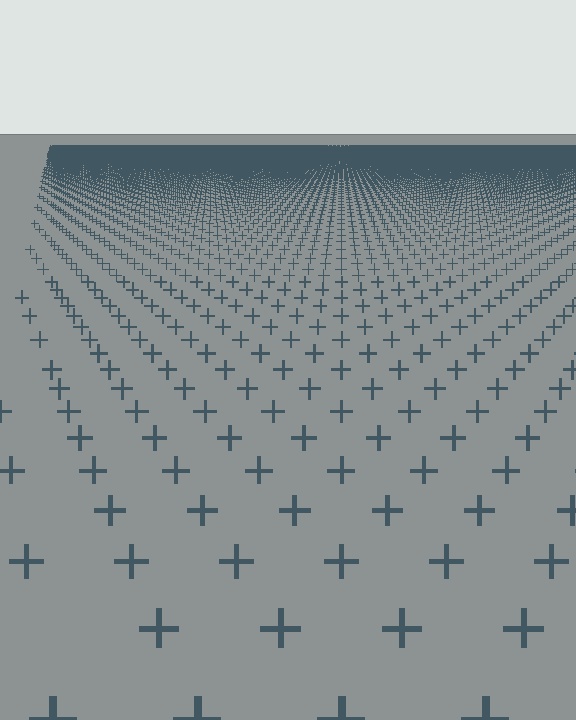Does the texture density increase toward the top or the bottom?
Density increases toward the top.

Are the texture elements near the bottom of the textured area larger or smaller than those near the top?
Larger. Near the bottom, elements are closer to the viewer and appear at a bigger on-screen size.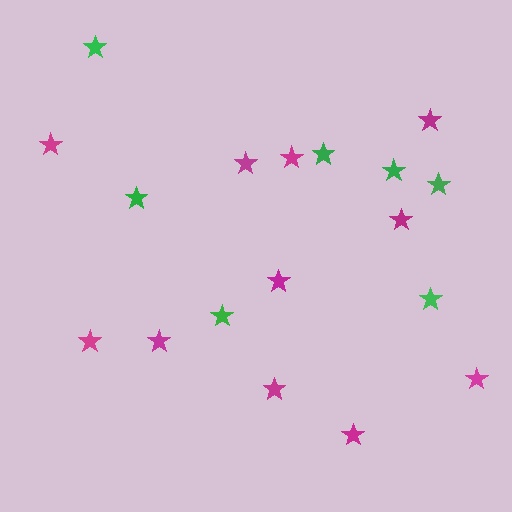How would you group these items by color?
There are 2 groups: one group of green stars (7) and one group of magenta stars (11).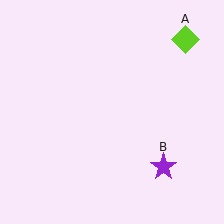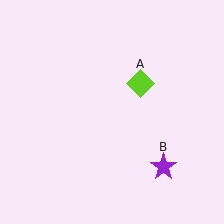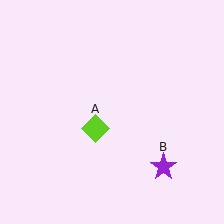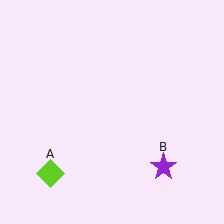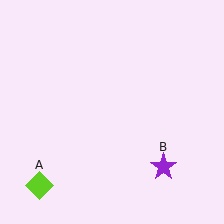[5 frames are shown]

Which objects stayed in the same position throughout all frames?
Purple star (object B) remained stationary.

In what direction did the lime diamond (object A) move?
The lime diamond (object A) moved down and to the left.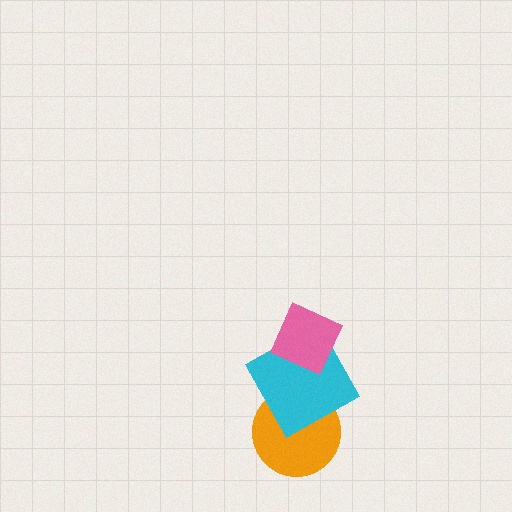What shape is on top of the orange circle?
The cyan square is on top of the orange circle.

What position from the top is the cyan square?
The cyan square is 2nd from the top.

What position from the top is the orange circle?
The orange circle is 3rd from the top.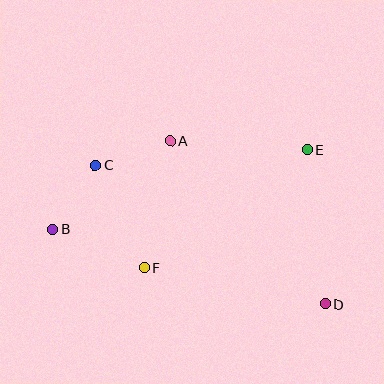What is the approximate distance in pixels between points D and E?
The distance between D and E is approximately 156 pixels.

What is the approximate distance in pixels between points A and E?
The distance between A and E is approximately 137 pixels.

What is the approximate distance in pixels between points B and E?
The distance between B and E is approximately 267 pixels.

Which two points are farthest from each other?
Points B and D are farthest from each other.